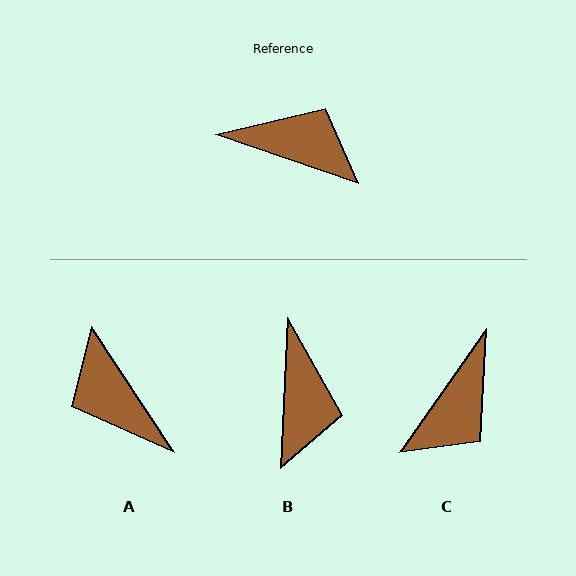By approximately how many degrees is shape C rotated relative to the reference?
Approximately 106 degrees clockwise.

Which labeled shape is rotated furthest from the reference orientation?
A, about 142 degrees away.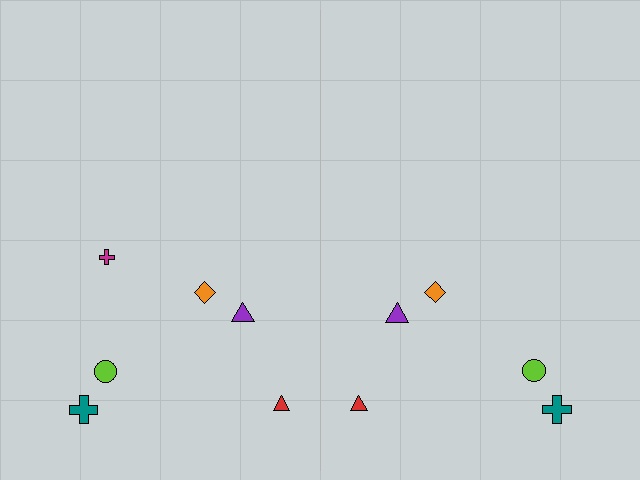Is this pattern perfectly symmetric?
No, the pattern is not perfectly symmetric. A magenta cross is missing from the right side.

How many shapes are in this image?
There are 11 shapes in this image.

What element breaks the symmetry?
A magenta cross is missing from the right side.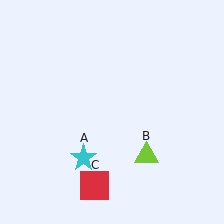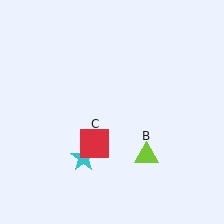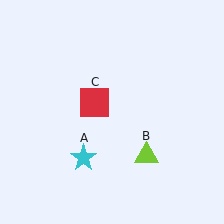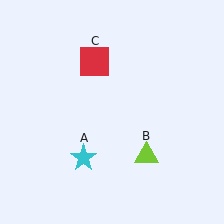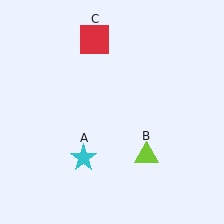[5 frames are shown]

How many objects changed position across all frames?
1 object changed position: red square (object C).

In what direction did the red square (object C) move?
The red square (object C) moved up.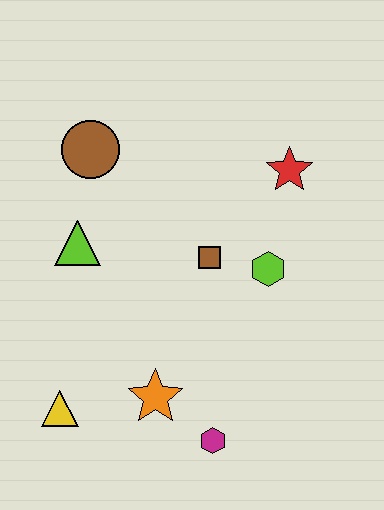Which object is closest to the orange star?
The magenta hexagon is closest to the orange star.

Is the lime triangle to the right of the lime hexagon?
No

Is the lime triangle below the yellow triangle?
No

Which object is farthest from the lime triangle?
The magenta hexagon is farthest from the lime triangle.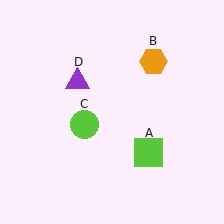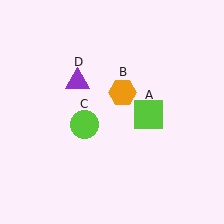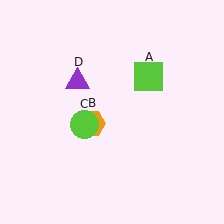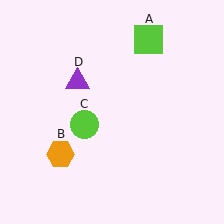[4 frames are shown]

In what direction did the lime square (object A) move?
The lime square (object A) moved up.